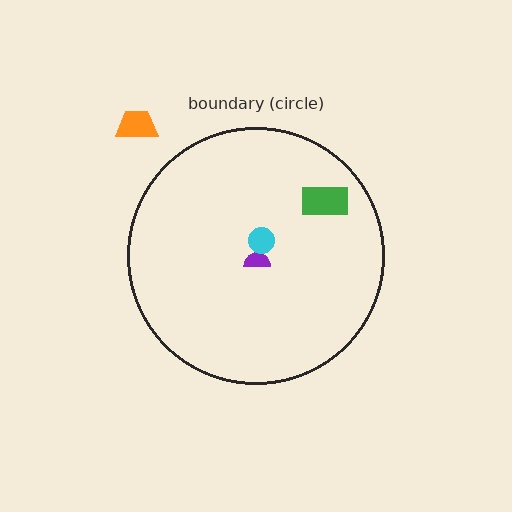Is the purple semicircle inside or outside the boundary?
Inside.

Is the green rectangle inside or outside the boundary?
Inside.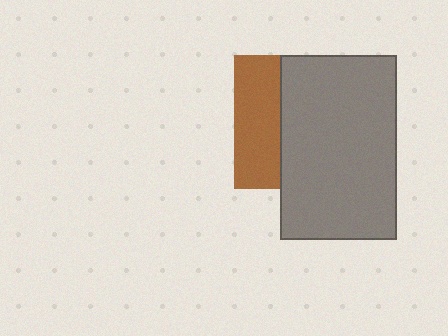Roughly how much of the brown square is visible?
A small part of it is visible (roughly 34%).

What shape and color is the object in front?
The object in front is a gray rectangle.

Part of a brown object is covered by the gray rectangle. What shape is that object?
It is a square.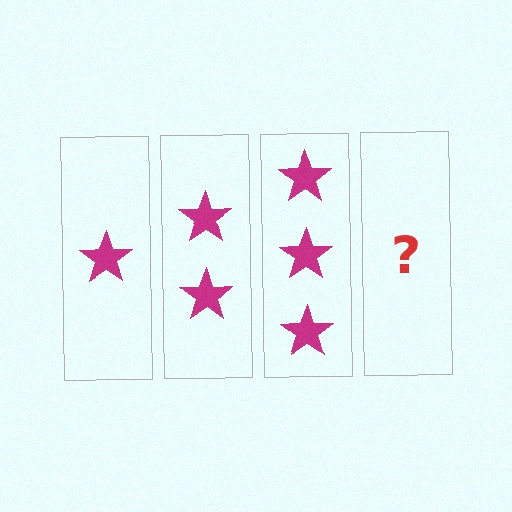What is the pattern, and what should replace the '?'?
The pattern is that each step adds one more star. The '?' should be 4 stars.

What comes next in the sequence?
The next element should be 4 stars.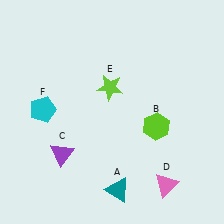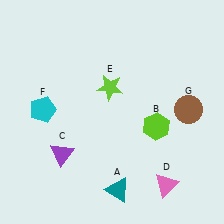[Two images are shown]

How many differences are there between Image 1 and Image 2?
There is 1 difference between the two images.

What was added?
A brown circle (G) was added in Image 2.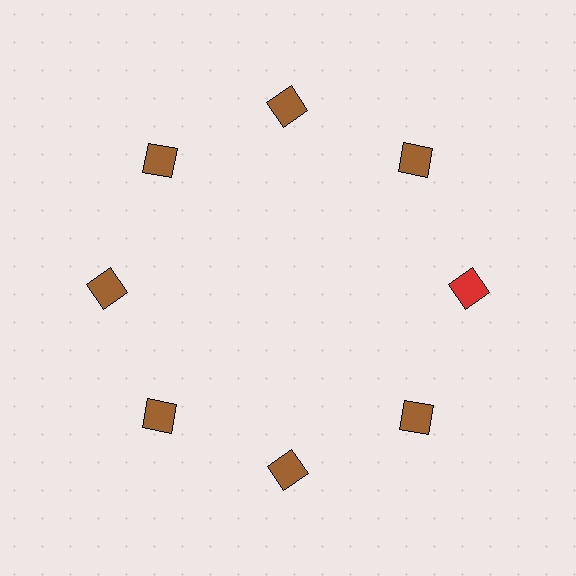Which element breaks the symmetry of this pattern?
The red square at roughly the 3 o'clock position breaks the symmetry. All other shapes are brown squares.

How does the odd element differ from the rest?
It has a different color: red instead of brown.